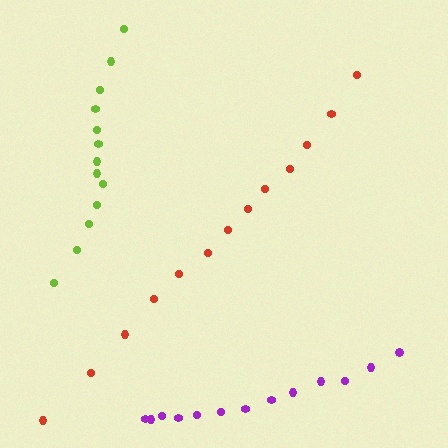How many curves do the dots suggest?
There are 3 distinct paths.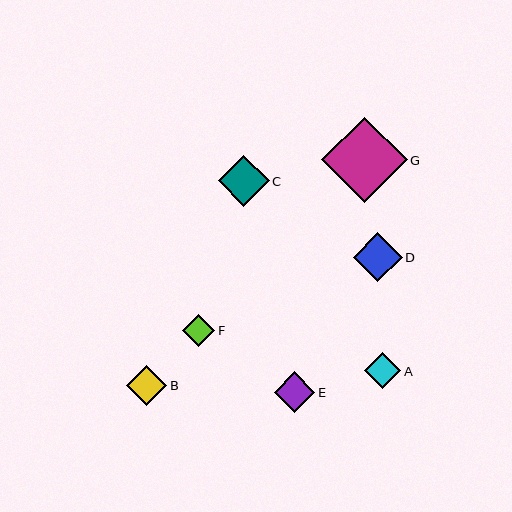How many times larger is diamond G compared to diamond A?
Diamond G is approximately 2.3 times the size of diamond A.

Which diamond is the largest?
Diamond G is the largest with a size of approximately 85 pixels.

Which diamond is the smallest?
Diamond F is the smallest with a size of approximately 32 pixels.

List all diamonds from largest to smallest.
From largest to smallest: G, C, D, E, B, A, F.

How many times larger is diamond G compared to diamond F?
Diamond G is approximately 2.7 times the size of diamond F.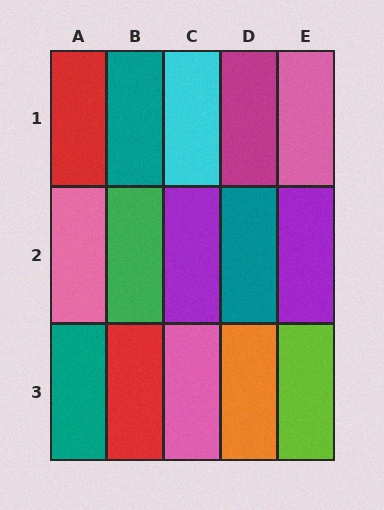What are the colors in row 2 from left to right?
Pink, green, purple, teal, purple.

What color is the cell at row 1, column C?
Cyan.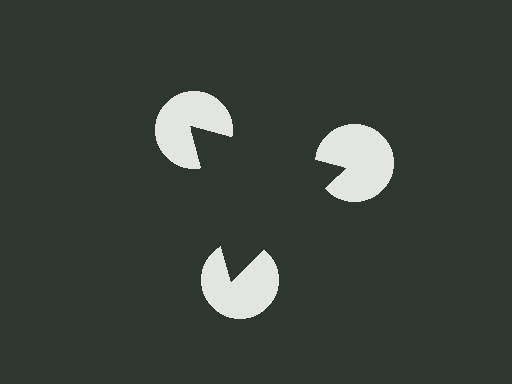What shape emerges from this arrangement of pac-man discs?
An illusory triangle — its edges are inferred from the aligned wedge cuts in the pac-man discs, not physically drawn.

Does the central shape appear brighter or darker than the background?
It typically appears slightly darker than the background, even though no actual brightness change is drawn.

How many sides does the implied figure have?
3 sides.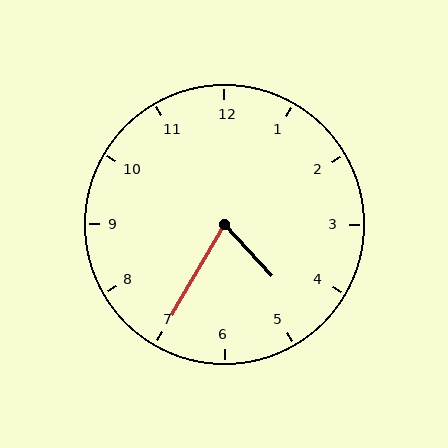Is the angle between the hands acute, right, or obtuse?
It is acute.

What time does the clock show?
4:35.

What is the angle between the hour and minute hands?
Approximately 72 degrees.